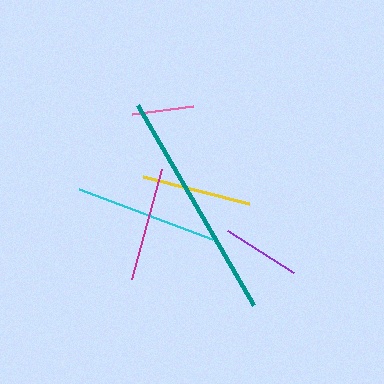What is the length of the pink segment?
The pink segment is approximately 62 pixels long.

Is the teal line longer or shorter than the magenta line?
The teal line is longer than the magenta line.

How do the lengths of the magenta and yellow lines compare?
The magenta and yellow lines are approximately the same length.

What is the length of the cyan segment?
The cyan segment is approximately 142 pixels long.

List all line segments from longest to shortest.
From longest to shortest: teal, cyan, magenta, yellow, purple, pink.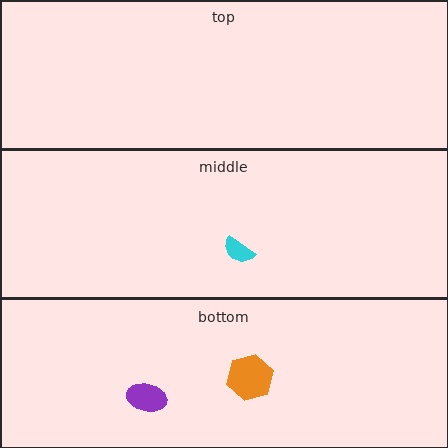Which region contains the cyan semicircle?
The middle region.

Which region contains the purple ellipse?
The bottom region.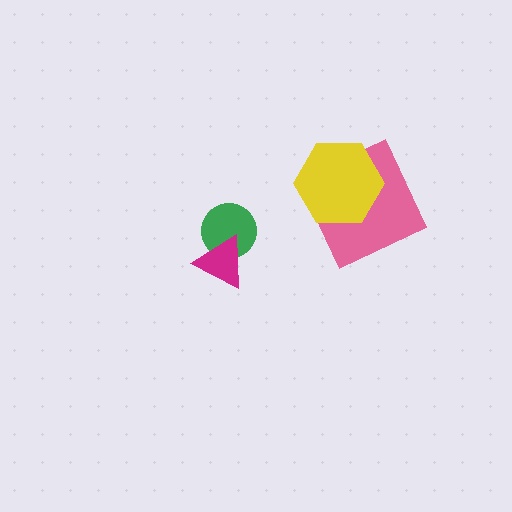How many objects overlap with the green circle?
1 object overlaps with the green circle.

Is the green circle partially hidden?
Yes, it is partially covered by another shape.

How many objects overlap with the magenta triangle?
1 object overlaps with the magenta triangle.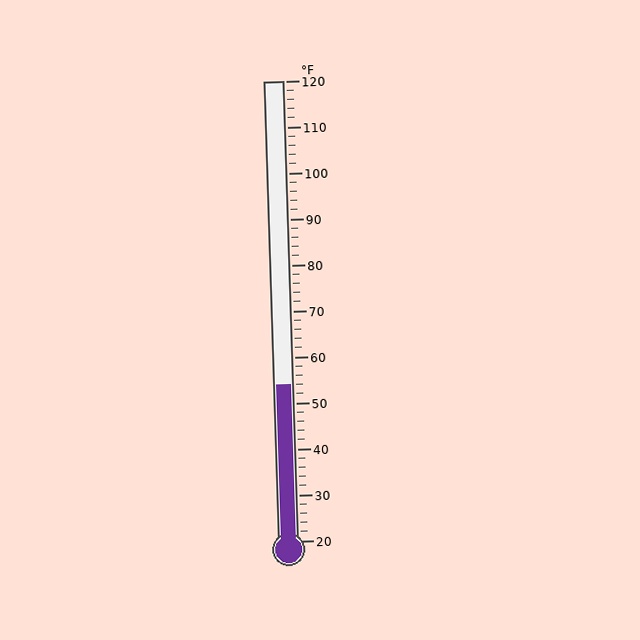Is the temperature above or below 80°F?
The temperature is below 80°F.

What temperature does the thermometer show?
The thermometer shows approximately 54°F.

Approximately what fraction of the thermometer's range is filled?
The thermometer is filled to approximately 35% of its range.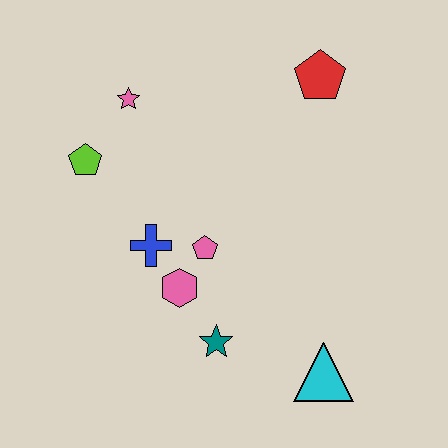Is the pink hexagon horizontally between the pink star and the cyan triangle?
Yes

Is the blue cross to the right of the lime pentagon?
Yes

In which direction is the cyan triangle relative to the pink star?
The cyan triangle is below the pink star.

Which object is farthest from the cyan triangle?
The pink star is farthest from the cyan triangle.